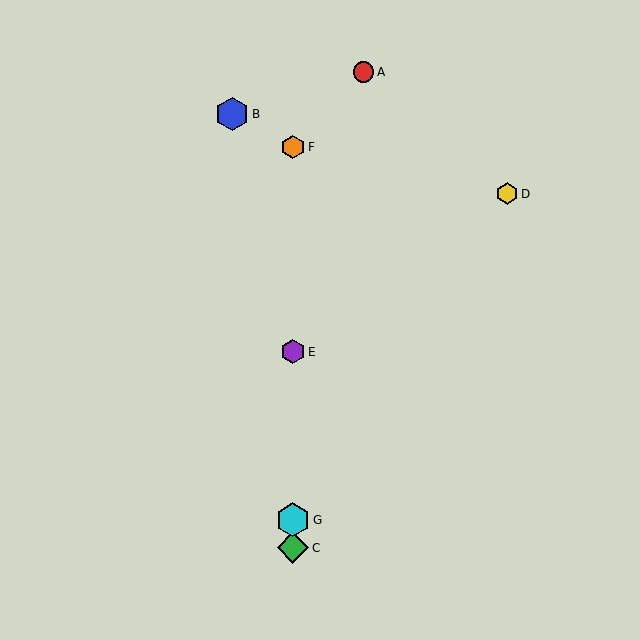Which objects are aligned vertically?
Objects C, E, F, G are aligned vertically.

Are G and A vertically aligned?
No, G is at x≈293 and A is at x≈364.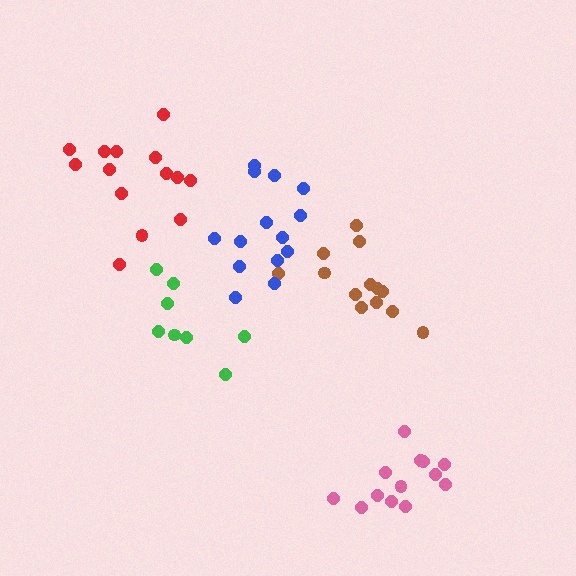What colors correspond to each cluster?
The clusters are colored: pink, brown, red, blue, green.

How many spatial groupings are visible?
There are 5 spatial groupings.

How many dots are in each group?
Group 1: 13 dots, Group 2: 13 dots, Group 3: 14 dots, Group 4: 14 dots, Group 5: 8 dots (62 total).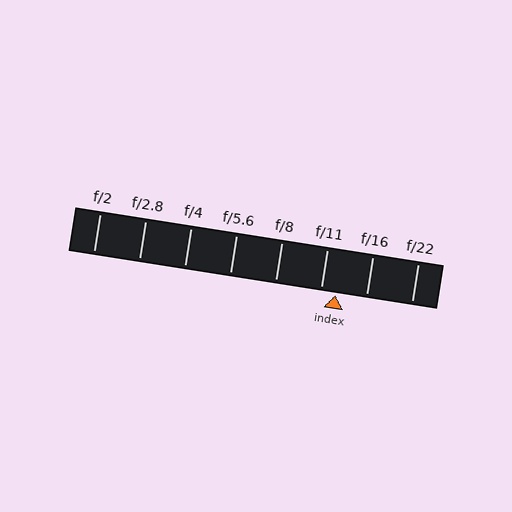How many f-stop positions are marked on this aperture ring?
There are 8 f-stop positions marked.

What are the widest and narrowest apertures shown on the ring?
The widest aperture shown is f/2 and the narrowest is f/22.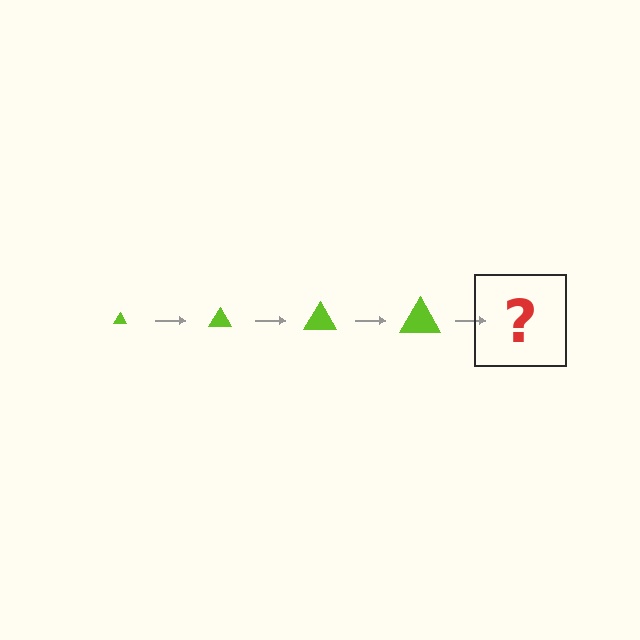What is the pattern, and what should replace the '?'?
The pattern is that the triangle gets progressively larger each step. The '?' should be a lime triangle, larger than the previous one.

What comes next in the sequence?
The next element should be a lime triangle, larger than the previous one.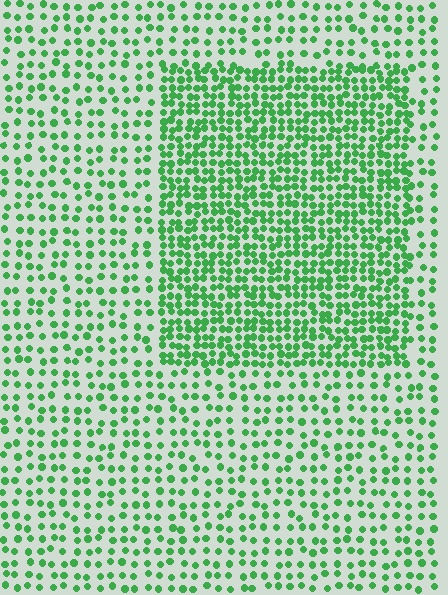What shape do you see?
I see a rectangle.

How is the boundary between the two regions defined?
The boundary is defined by a change in element density (approximately 2.0x ratio). All elements are the same color, size, and shape.